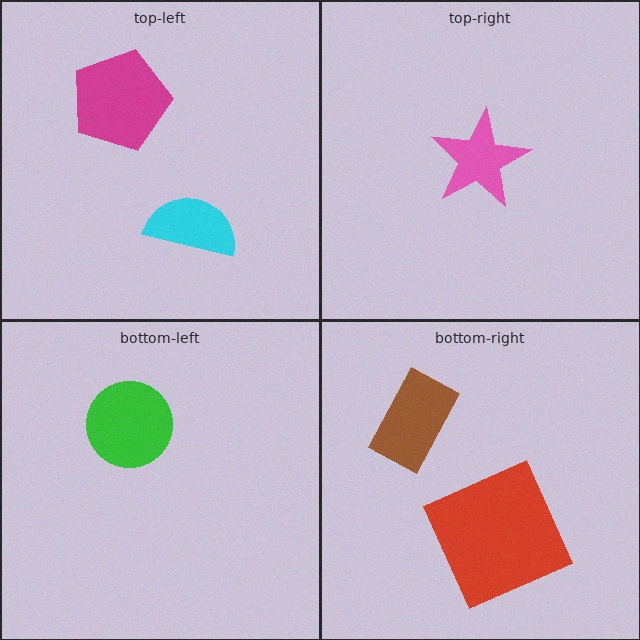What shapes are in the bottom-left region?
The green circle.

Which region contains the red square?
The bottom-right region.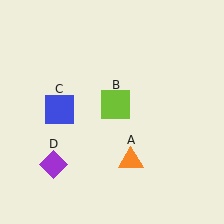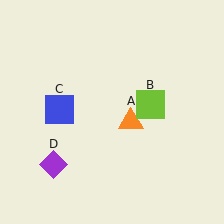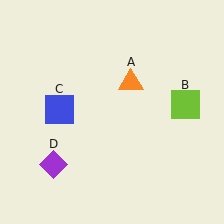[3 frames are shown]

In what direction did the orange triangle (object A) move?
The orange triangle (object A) moved up.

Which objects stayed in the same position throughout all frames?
Blue square (object C) and purple diamond (object D) remained stationary.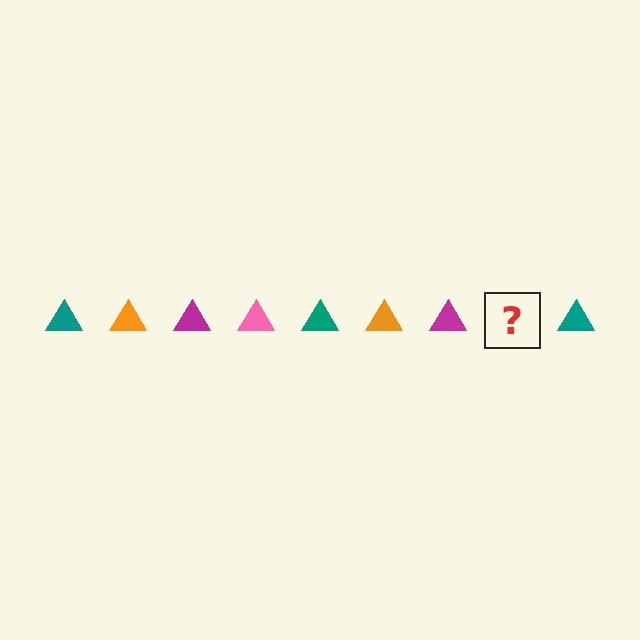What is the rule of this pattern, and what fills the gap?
The rule is that the pattern cycles through teal, orange, magenta, pink triangles. The gap should be filled with a pink triangle.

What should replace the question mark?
The question mark should be replaced with a pink triangle.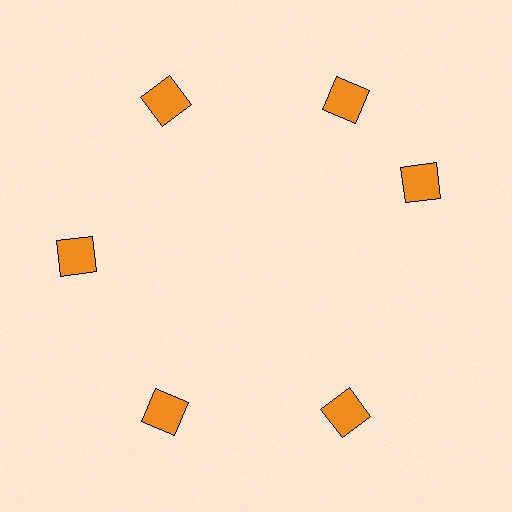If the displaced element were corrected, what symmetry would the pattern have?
It would have 6-fold rotational symmetry — the pattern would map onto itself every 60 degrees.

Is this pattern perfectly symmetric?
No. The 6 orange squares are arranged in a ring, but one element near the 3 o'clock position is rotated out of alignment along the ring, breaking the 6-fold rotational symmetry.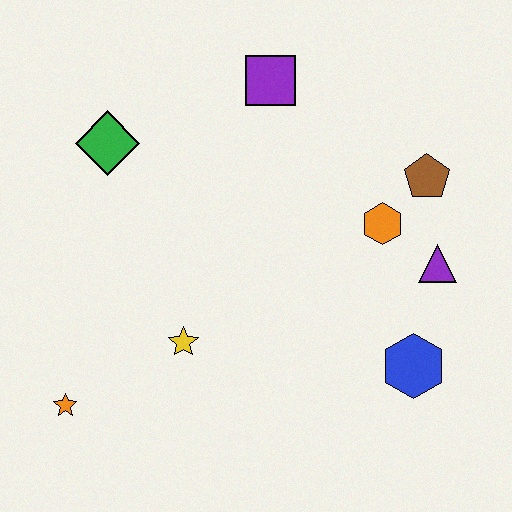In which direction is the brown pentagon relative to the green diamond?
The brown pentagon is to the right of the green diamond.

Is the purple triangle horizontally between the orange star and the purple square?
No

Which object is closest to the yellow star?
The orange star is closest to the yellow star.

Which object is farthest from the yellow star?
The brown pentagon is farthest from the yellow star.